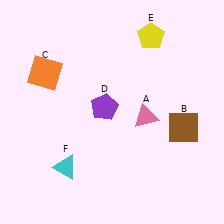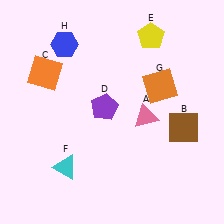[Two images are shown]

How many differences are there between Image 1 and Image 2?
There are 2 differences between the two images.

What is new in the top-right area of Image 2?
An orange square (G) was added in the top-right area of Image 2.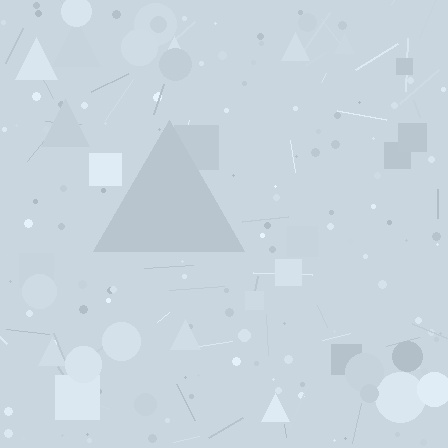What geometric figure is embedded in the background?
A triangle is embedded in the background.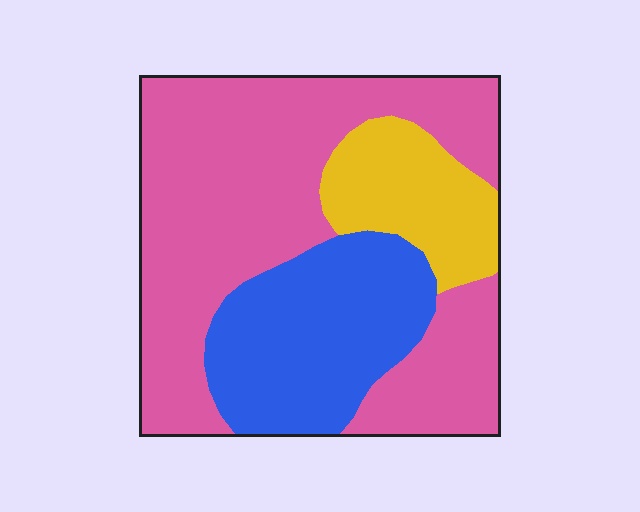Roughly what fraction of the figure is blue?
Blue takes up about one quarter (1/4) of the figure.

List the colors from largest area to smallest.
From largest to smallest: pink, blue, yellow.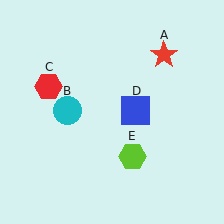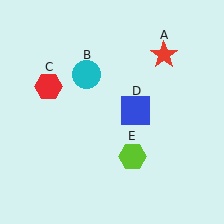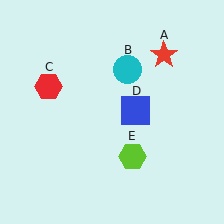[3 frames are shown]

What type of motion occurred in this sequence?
The cyan circle (object B) rotated clockwise around the center of the scene.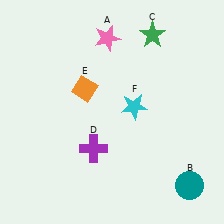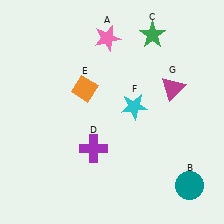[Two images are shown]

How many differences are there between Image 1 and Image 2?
There is 1 difference between the two images.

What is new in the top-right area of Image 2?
A magenta triangle (G) was added in the top-right area of Image 2.